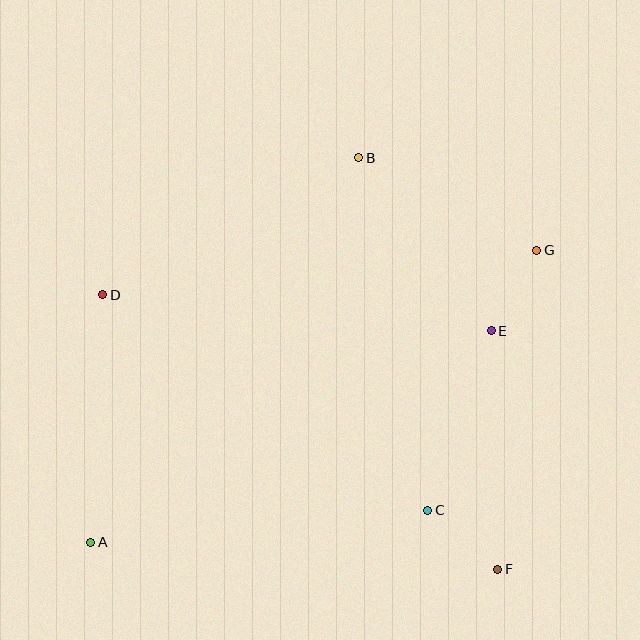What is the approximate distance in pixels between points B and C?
The distance between B and C is approximately 359 pixels.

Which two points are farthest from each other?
Points A and G are farthest from each other.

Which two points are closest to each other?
Points C and F are closest to each other.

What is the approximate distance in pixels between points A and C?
The distance between A and C is approximately 339 pixels.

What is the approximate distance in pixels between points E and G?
The distance between E and G is approximately 92 pixels.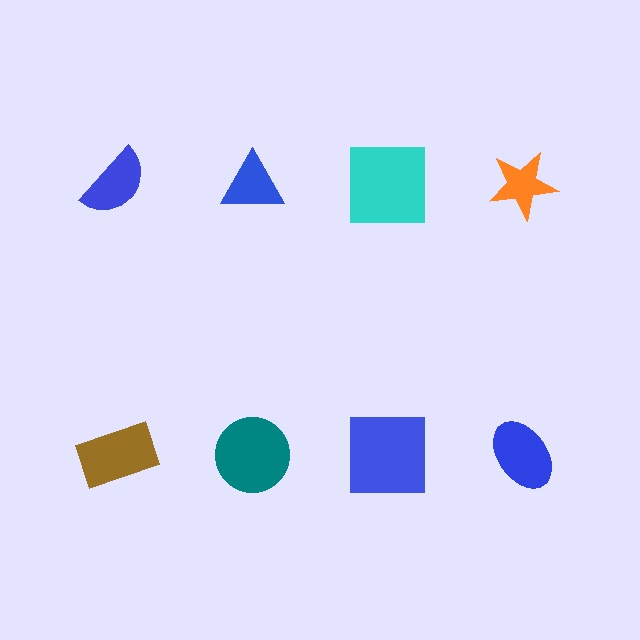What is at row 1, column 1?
A blue semicircle.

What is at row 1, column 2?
A blue triangle.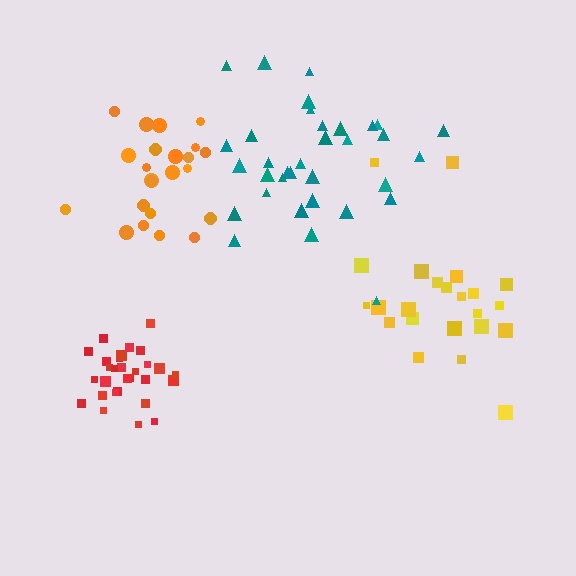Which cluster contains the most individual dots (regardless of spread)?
Teal (34).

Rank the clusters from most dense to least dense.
red, orange, teal, yellow.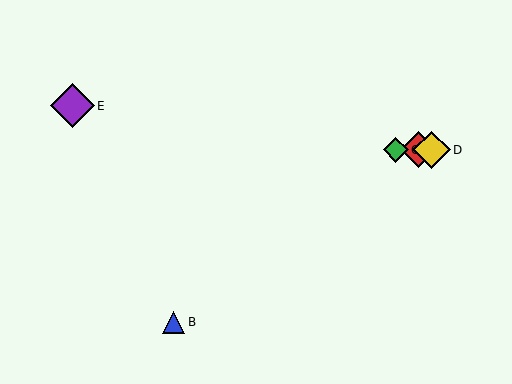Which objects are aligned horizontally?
Objects A, C, D are aligned horizontally.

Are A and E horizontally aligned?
No, A is at y≈150 and E is at y≈106.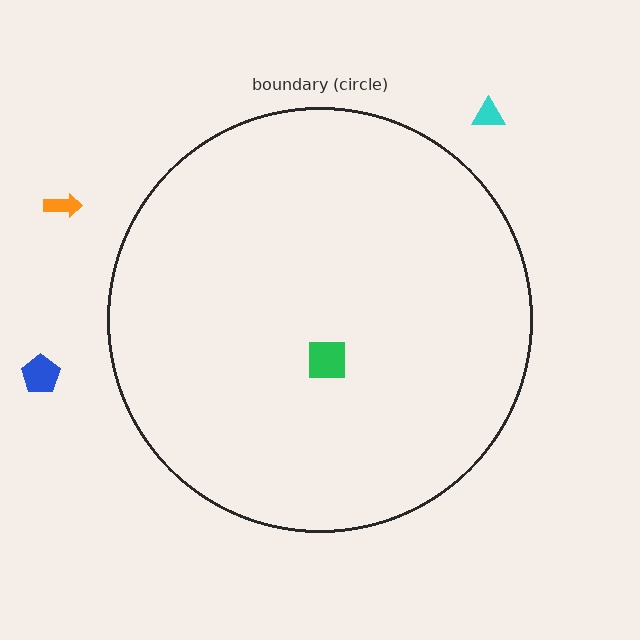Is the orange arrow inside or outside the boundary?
Outside.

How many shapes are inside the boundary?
1 inside, 3 outside.